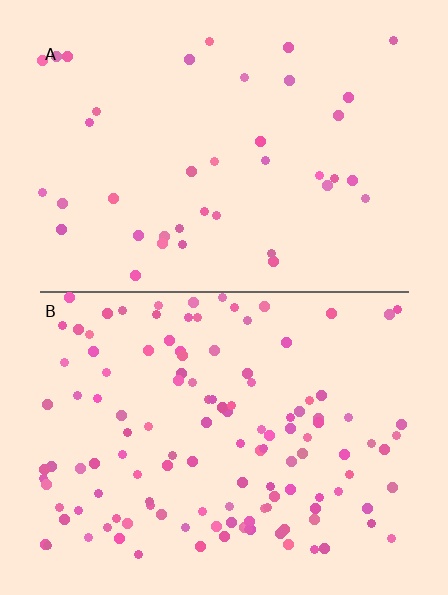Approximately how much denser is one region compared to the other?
Approximately 3.3× — region B over region A.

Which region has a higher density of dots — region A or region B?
B (the bottom).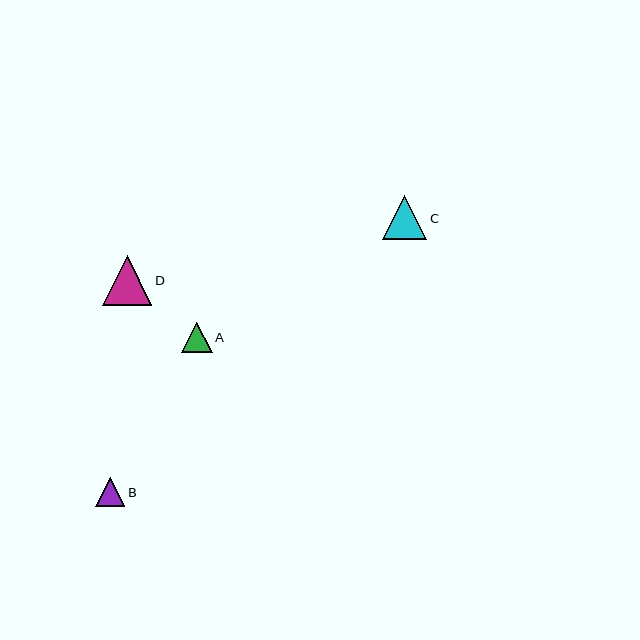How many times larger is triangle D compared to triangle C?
Triangle D is approximately 1.1 times the size of triangle C.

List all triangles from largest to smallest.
From largest to smallest: D, C, A, B.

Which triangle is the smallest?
Triangle B is the smallest with a size of approximately 29 pixels.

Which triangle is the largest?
Triangle D is the largest with a size of approximately 49 pixels.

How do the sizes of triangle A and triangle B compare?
Triangle A and triangle B are approximately the same size.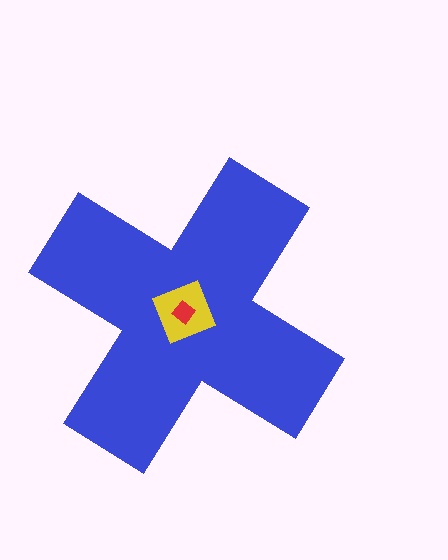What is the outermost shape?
The blue cross.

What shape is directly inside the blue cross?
The yellow diamond.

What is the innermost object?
The red diamond.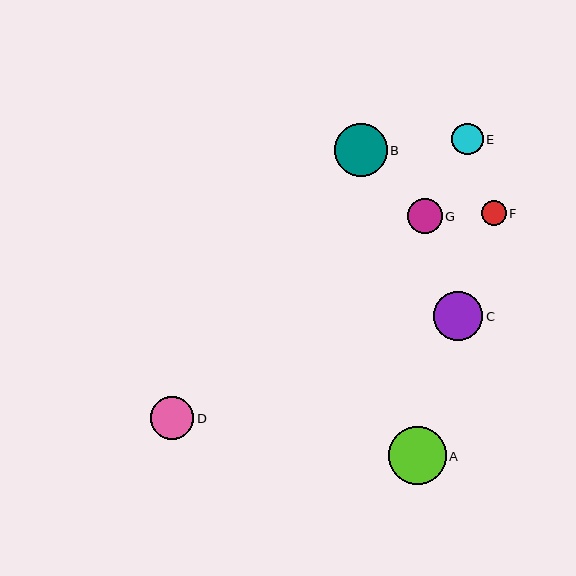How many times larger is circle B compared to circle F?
Circle B is approximately 2.1 times the size of circle F.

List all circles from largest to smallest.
From largest to smallest: A, B, C, D, G, E, F.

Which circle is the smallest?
Circle F is the smallest with a size of approximately 25 pixels.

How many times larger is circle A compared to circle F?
Circle A is approximately 2.3 times the size of circle F.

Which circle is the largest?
Circle A is the largest with a size of approximately 58 pixels.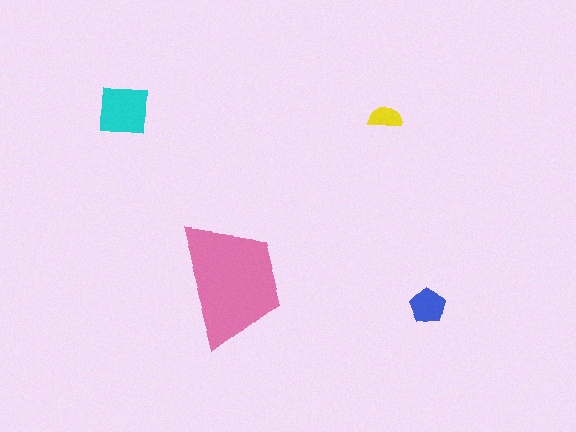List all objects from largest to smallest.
The pink trapezoid, the cyan square, the blue pentagon, the yellow semicircle.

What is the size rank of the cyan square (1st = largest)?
2nd.